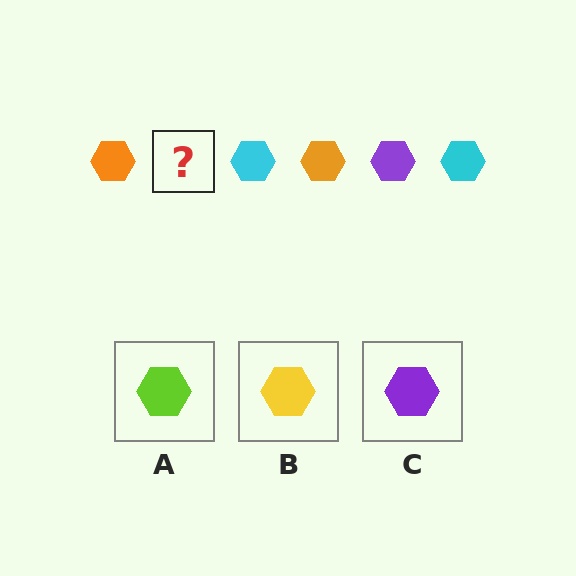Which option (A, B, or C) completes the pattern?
C.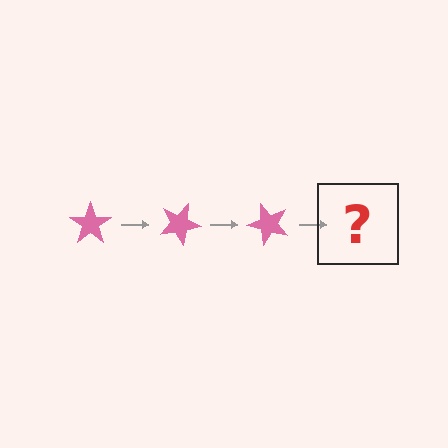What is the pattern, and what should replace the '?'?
The pattern is that the star rotates 25 degrees each step. The '?' should be a pink star rotated 75 degrees.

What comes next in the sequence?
The next element should be a pink star rotated 75 degrees.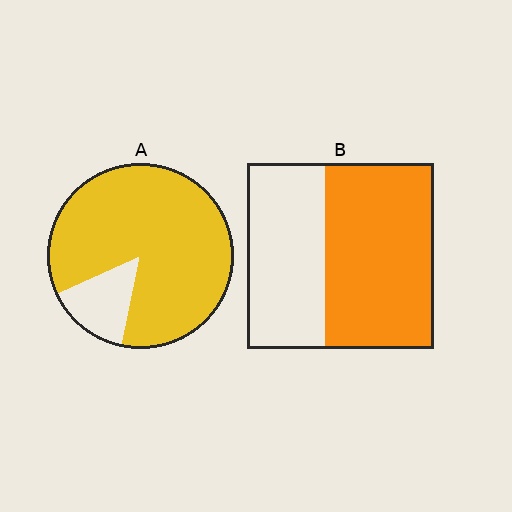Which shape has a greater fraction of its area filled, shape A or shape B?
Shape A.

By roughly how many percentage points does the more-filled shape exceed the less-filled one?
By roughly 25 percentage points (A over B).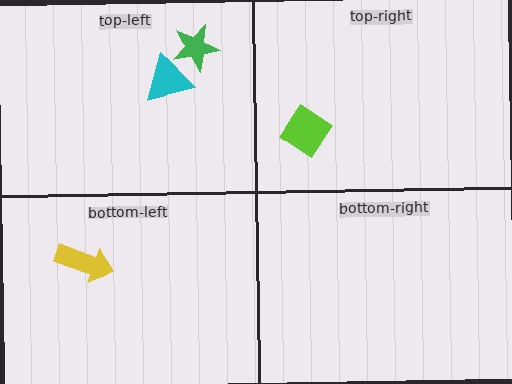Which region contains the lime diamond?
The top-right region.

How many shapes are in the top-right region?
1.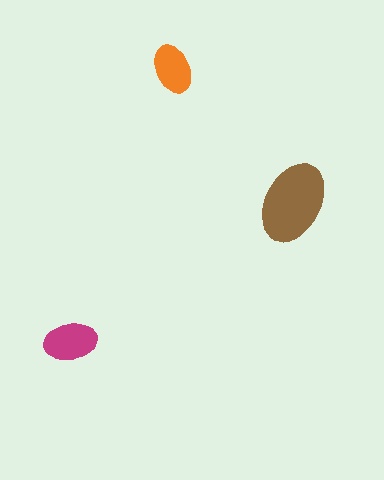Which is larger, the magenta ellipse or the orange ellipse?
The magenta one.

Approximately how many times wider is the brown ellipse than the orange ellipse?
About 1.5 times wider.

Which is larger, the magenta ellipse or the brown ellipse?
The brown one.